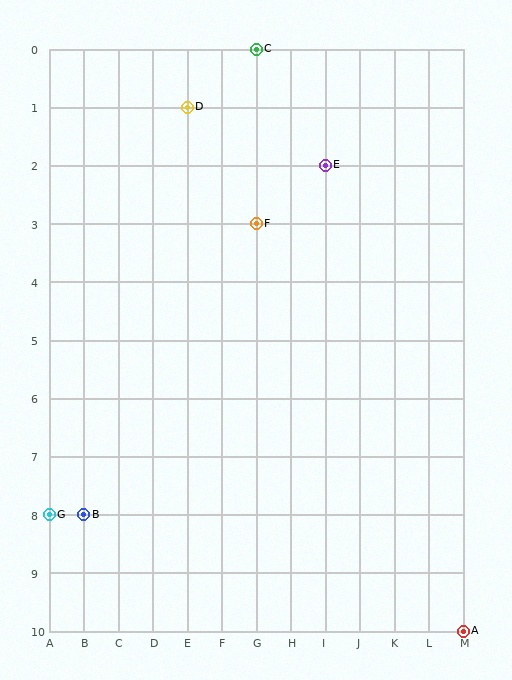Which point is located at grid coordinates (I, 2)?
Point E is at (I, 2).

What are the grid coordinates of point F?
Point F is at grid coordinates (G, 3).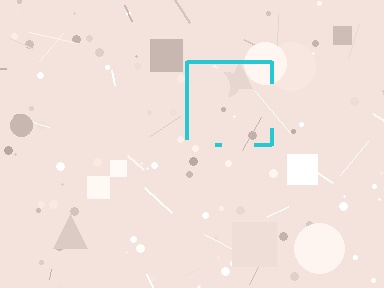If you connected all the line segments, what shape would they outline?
They would outline a square.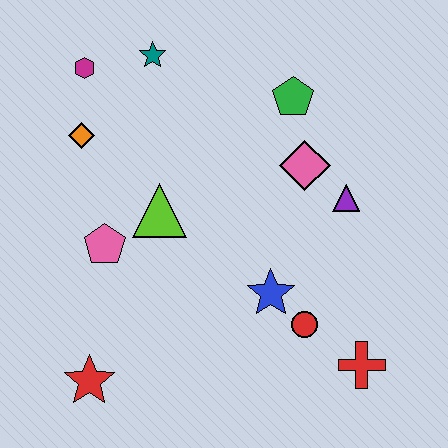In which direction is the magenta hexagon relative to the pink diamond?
The magenta hexagon is to the left of the pink diamond.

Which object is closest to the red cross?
The red circle is closest to the red cross.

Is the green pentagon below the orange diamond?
No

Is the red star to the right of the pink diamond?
No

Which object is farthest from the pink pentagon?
The red cross is farthest from the pink pentagon.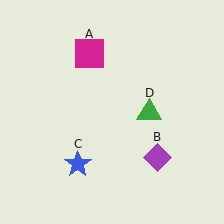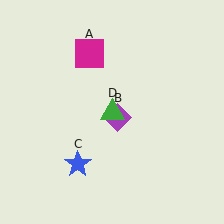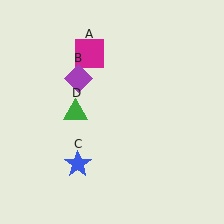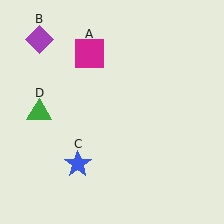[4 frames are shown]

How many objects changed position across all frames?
2 objects changed position: purple diamond (object B), green triangle (object D).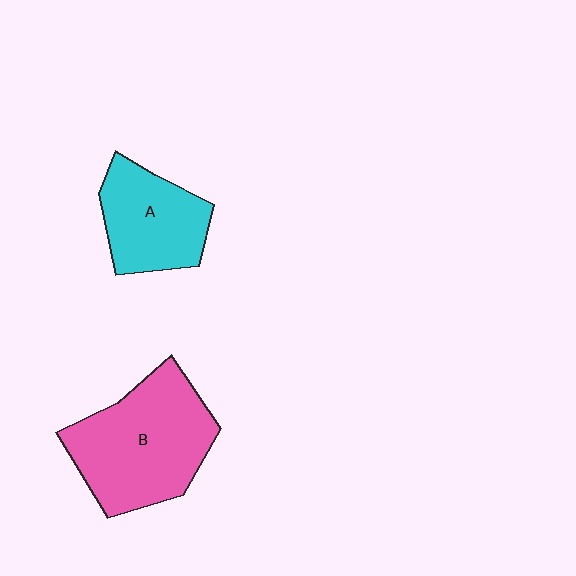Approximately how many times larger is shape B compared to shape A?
Approximately 1.5 times.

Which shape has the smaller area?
Shape A (cyan).